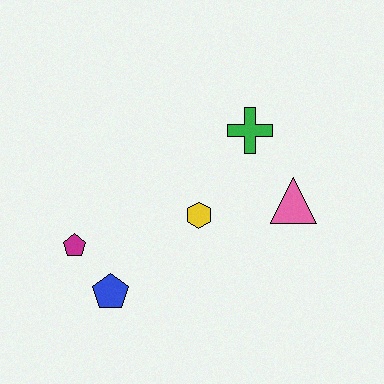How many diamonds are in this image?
There are no diamonds.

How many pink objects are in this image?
There is 1 pink object.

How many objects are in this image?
There are 5 objects.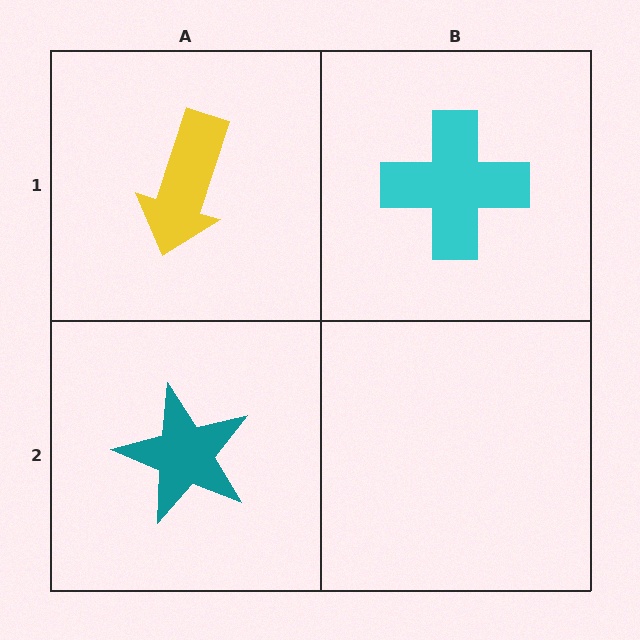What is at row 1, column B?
A cyan cross.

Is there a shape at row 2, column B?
No, that cell is empty.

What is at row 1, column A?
A yellow arrow.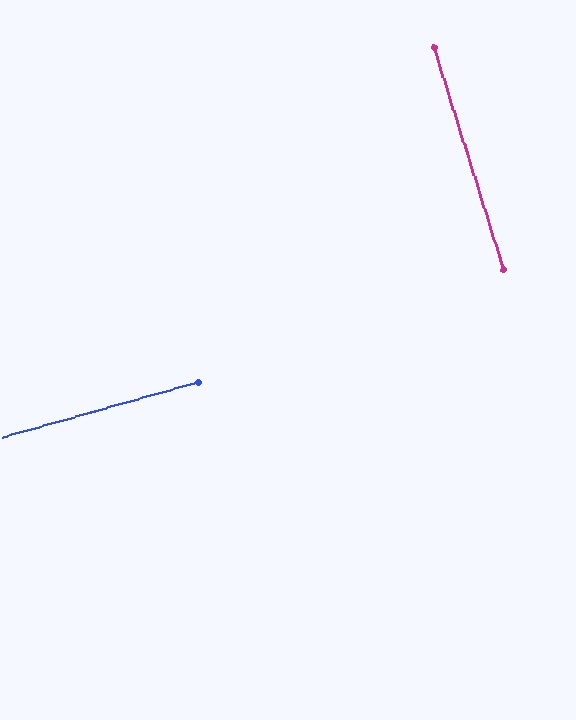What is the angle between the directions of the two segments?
Approximately 88 degrees.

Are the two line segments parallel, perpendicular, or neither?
Perpendicular — they meet at approximately 88°.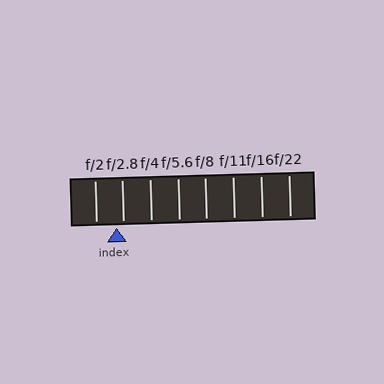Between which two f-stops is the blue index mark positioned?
The index mark is between f/2 and f/2.8.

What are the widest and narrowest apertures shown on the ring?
The widest aperture shown is f/2 and the narrowest is f/22.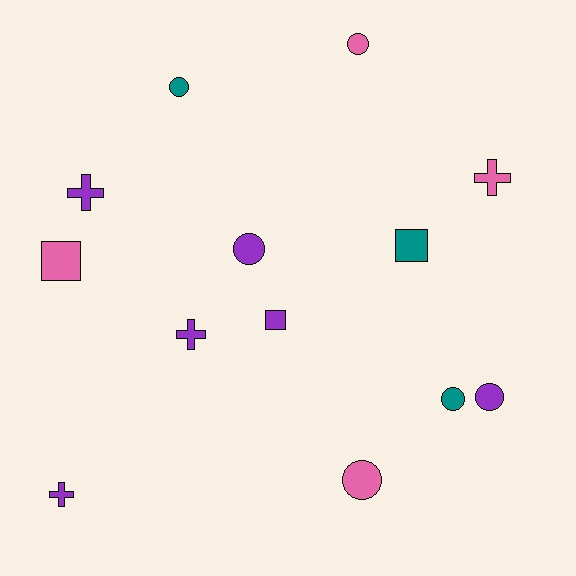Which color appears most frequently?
Purple, with 6 objects.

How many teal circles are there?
There are 2 teal circles.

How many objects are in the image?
There are 13 objects.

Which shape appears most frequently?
Circle, with 6 objects.